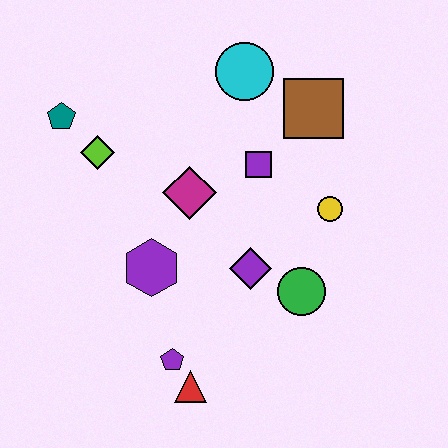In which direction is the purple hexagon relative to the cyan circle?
The purple hexagon is below the cyan circle.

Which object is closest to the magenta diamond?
The purple square is closest to the magenta diamond.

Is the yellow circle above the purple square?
No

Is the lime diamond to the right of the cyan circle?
No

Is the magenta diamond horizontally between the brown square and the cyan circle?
No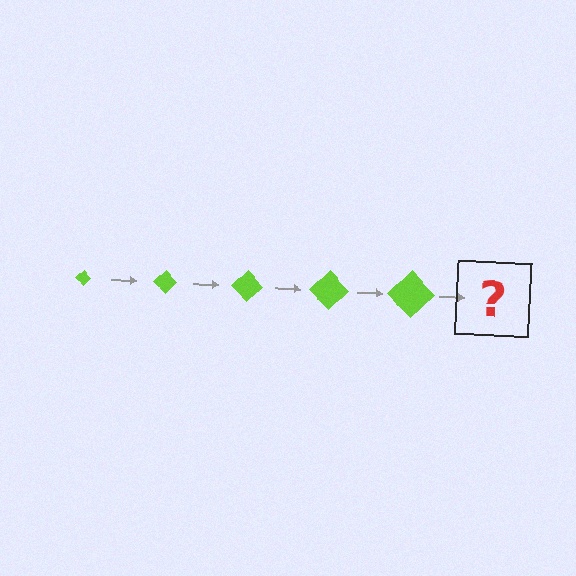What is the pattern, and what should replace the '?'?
The pattern is that the diamond gets progressively larger each step. The '?' should be a lime diamond, larger than the previous one.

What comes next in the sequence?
The next element should be a lime diamond, larger than the previous one.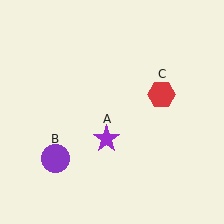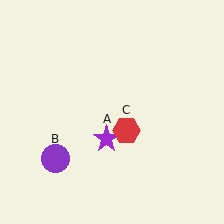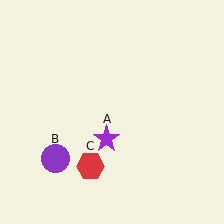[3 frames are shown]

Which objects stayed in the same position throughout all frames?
Purple star (object A) and purple circle (object B) remained stationary.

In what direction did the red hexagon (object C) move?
The red hexagon (object C) moved down and to the left.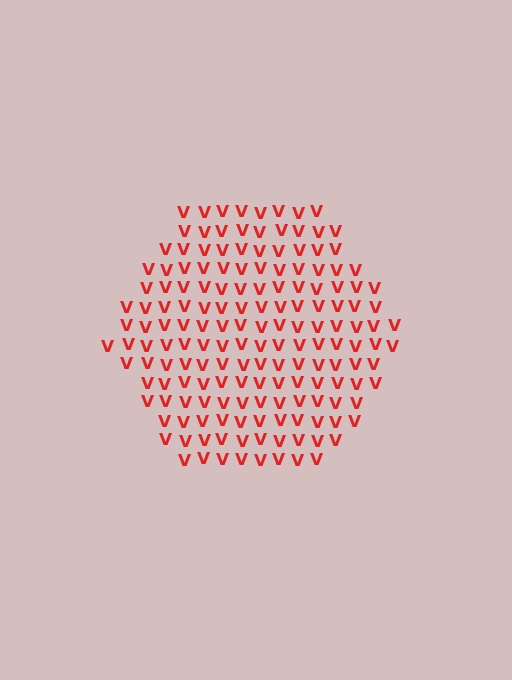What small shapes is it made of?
It is made of small letter V's.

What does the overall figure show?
The overall figure shows a hexagon.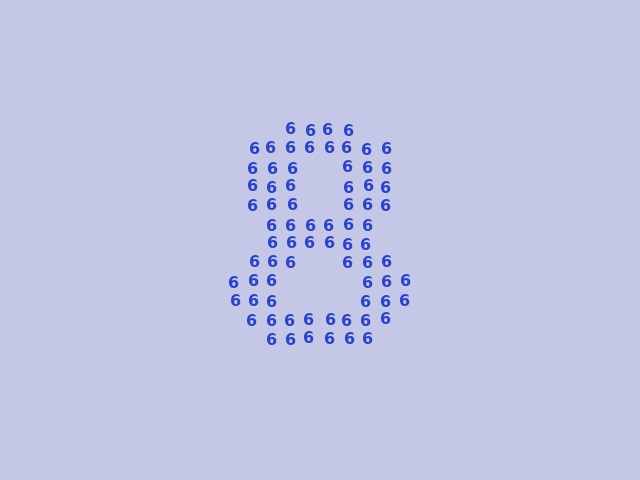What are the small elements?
The small elements are digit 6's.